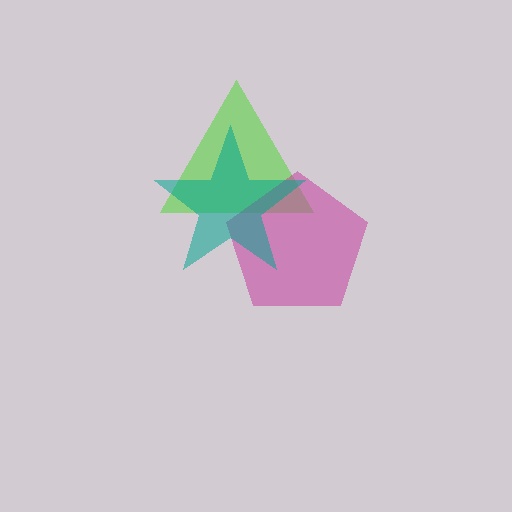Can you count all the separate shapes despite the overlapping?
Yes, there are 3 separate shapes.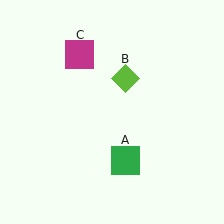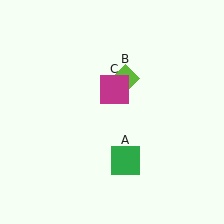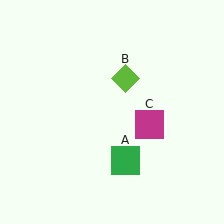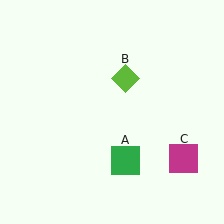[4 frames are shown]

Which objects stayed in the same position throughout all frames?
Green square (object A) and lime diamond (object B) remained stationary.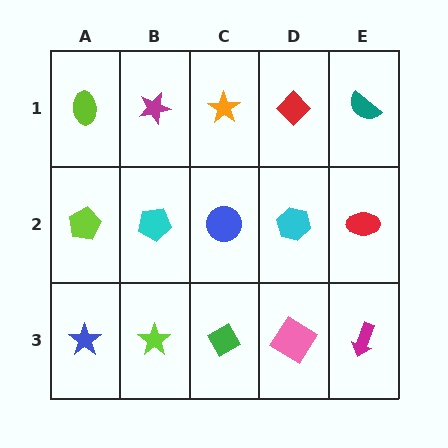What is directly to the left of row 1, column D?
An orange star.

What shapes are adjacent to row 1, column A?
A lime pentagon (row 2, column A), a magenta star (row 1, column B).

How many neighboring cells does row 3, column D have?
3.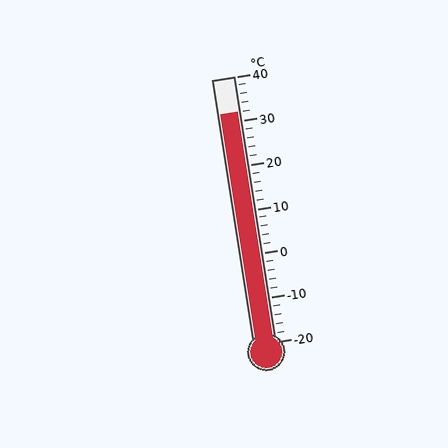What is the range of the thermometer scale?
The thermometer scale ranges from -20°C to 40°C.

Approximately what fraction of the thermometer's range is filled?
The thermometer is filled to approximately 85% of its range.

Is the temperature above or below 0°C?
The temperature is above 0°C.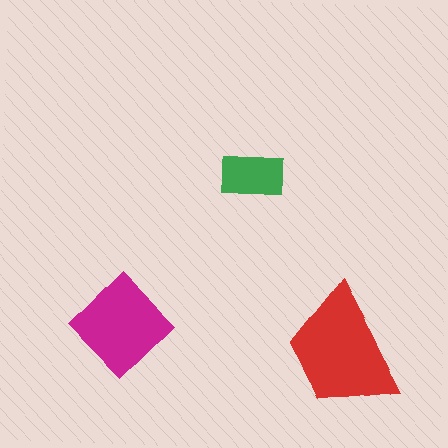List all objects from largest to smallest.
The red trapezoid, the magenta diamond, the green rectangle.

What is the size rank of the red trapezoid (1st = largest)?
1st.